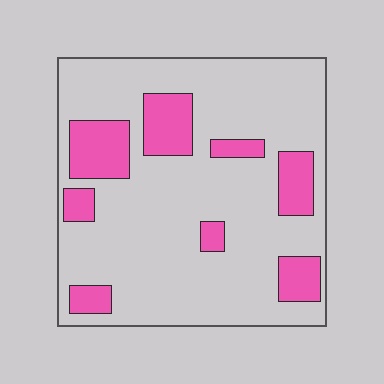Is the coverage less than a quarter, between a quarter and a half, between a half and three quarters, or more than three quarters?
Less than a quarter.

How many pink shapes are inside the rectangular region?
8.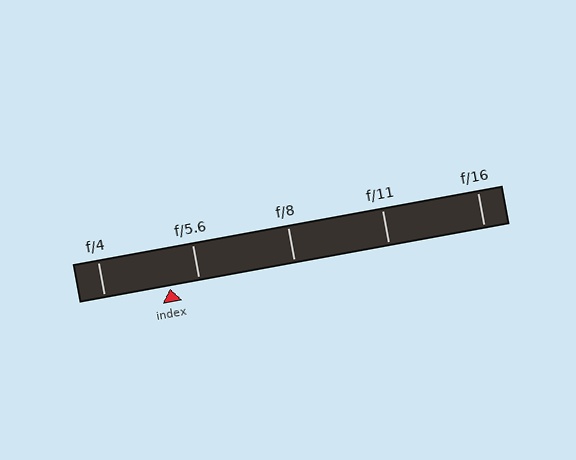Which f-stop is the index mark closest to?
The index mark is closest to f/5.6.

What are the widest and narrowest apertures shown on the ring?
The widest aperture shown is f/4 and the narrowest is f/16.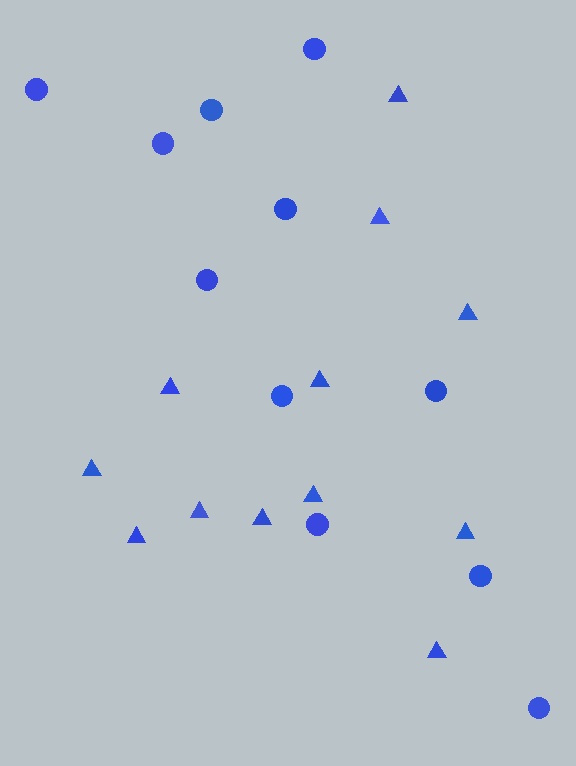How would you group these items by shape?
There are 2 groups: one group of circles (11) and one group of triangles (12).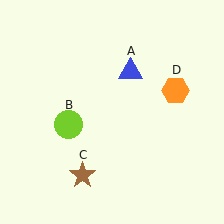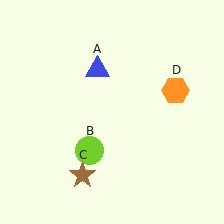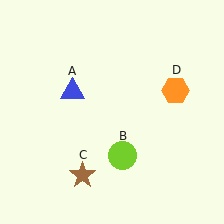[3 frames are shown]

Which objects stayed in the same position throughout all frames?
Brown star (object C) and orange hexagon (object D) remained stationary.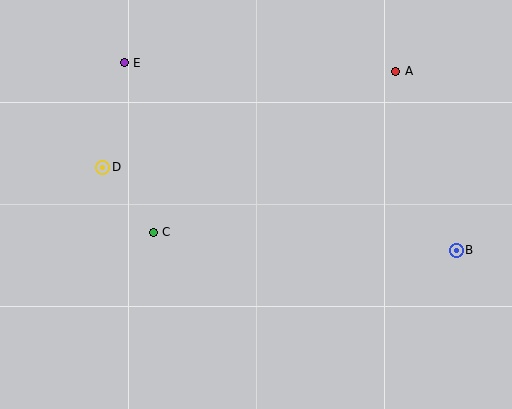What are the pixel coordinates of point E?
Point E is at (124, 63).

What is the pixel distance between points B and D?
The distance between B and D is 364 pixels.